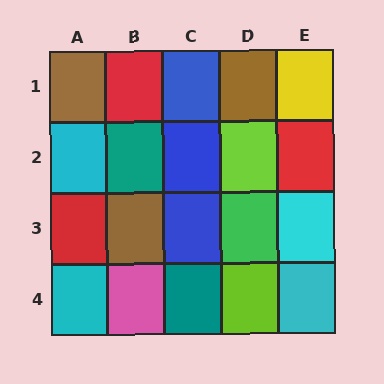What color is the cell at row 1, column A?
Brown.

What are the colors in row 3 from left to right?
Red, brown, blue, green, cyan.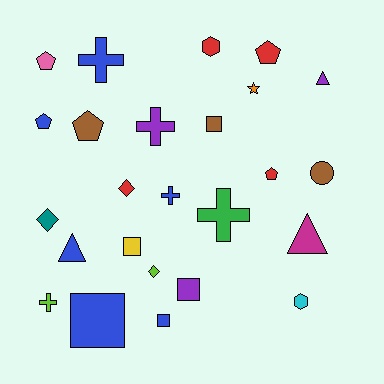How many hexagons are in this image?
There are 2 hexagons.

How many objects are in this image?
There are 25 objects.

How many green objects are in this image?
There is 1 green object.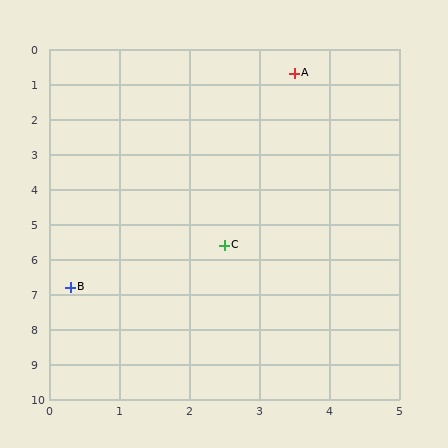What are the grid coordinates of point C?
Point C is at approximately (2.5, 5.6).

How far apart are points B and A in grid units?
Points B and A are about 6.9 grid units apart.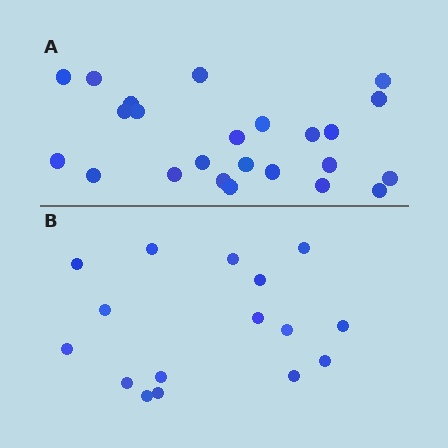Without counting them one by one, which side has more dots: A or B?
Region A (the top region) has more dots.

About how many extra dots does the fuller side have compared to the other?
Region A has roughly 8 or so more dots than region B.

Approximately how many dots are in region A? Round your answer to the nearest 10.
About 20 dots. (The exact count is 24, which rounds to 20.)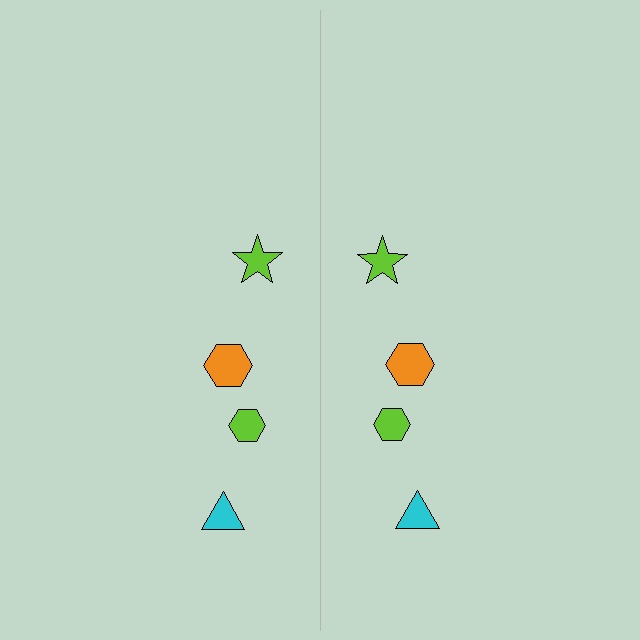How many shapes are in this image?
There are 8 shapes in this image.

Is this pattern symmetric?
Yes, this pattern has bilateral (reflection) symmetry.